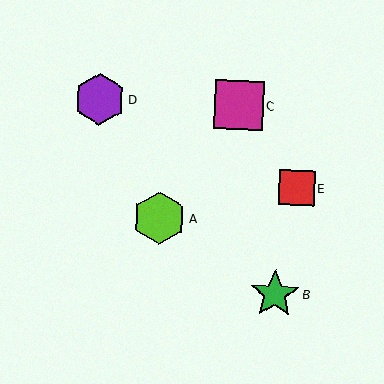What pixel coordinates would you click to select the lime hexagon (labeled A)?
Click at (159, 218) to select the lime hexagon A.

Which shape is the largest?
The lime hexagon (labeled A) is the largest.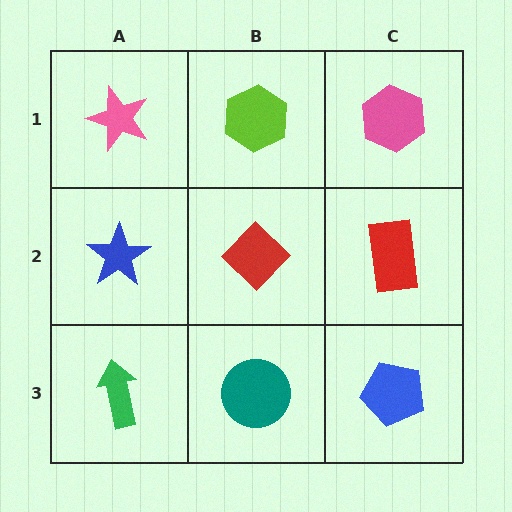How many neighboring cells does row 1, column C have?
2.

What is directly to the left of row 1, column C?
A lime hexagon.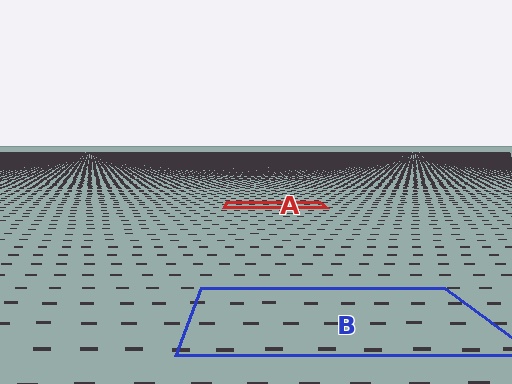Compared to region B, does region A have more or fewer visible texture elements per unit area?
Region A has more texture elements per unit area — they are packed more densely because it is farther away.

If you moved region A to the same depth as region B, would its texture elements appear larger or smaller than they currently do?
They would appear larger. At a closer depth, the same texture elements are projected at a bigger on-screen size.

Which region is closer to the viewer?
Region B is closer. The texture elements there are larger and more spread out.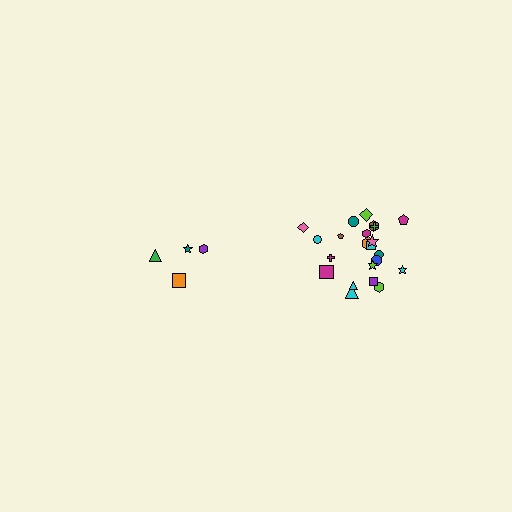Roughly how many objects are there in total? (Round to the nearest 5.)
Roughly 25 objects in total.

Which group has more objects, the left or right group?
The right group.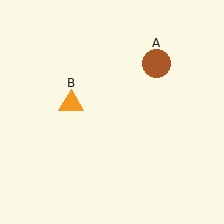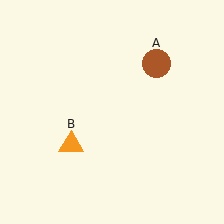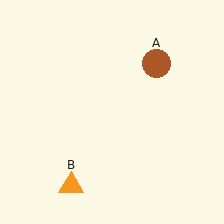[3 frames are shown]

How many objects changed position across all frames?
1 object changed position: orange triangle (object B).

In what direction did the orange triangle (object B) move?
The orange triangle (object B) moved down.